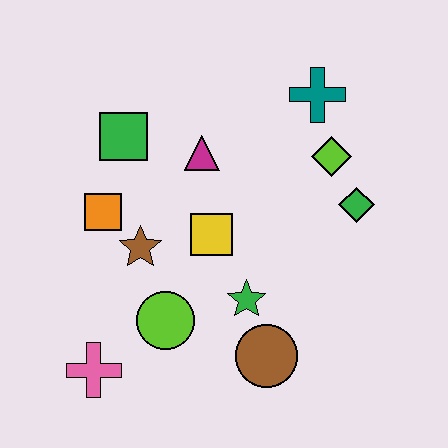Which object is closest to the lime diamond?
The green diamond is closest to the lime diamond.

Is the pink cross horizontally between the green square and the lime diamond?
No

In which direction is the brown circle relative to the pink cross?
The brown circle is to the right of the pink cross.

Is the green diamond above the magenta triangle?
No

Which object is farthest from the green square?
The brown circle is farthest from the green square.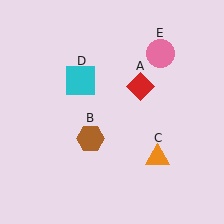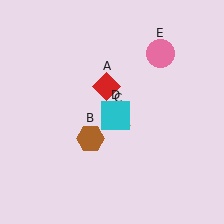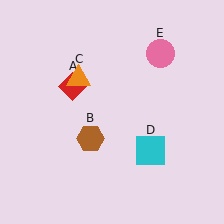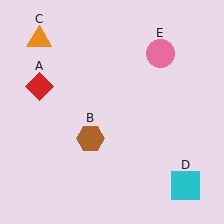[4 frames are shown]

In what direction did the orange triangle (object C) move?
The orange triangle (object C) moved up and to the left.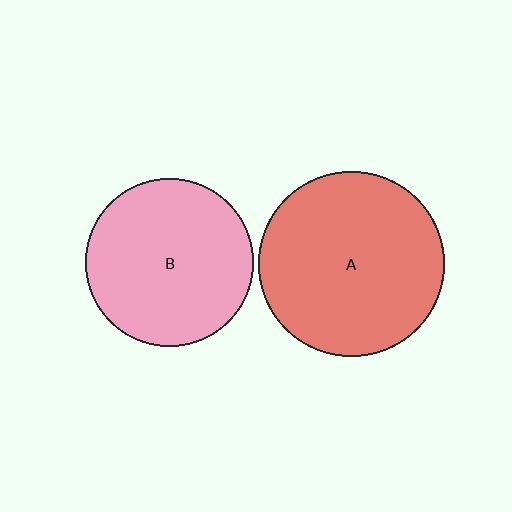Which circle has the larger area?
Circle A (red).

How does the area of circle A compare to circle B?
Approximately 1.2 times.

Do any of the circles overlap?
No, none of the circles overlap.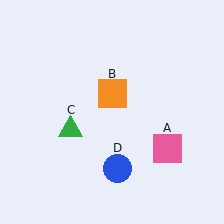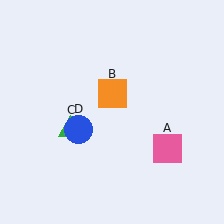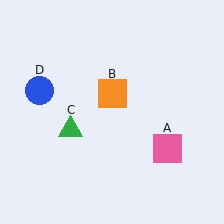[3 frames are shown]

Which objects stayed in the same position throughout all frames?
Pink square (object A) and orange square (object B) and green triangle (object C) remained stationary.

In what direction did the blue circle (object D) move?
The blue circle (object D) moved up and to the left.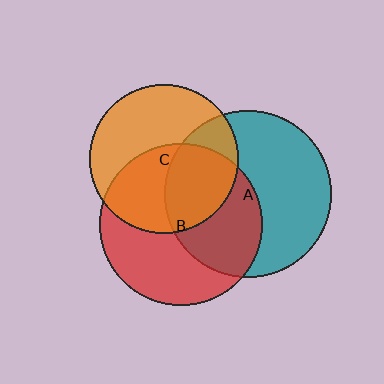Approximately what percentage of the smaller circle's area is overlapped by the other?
Approximately 45%.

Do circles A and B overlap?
Yes.